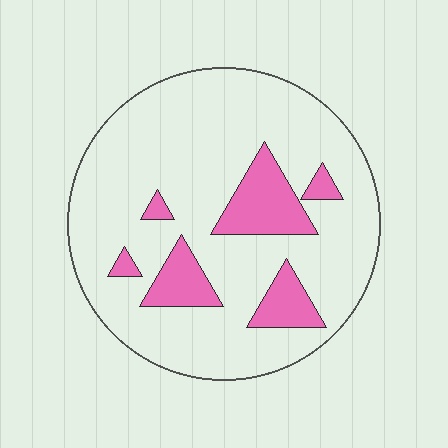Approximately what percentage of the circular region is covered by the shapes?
Approximately 15%.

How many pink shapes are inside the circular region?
6.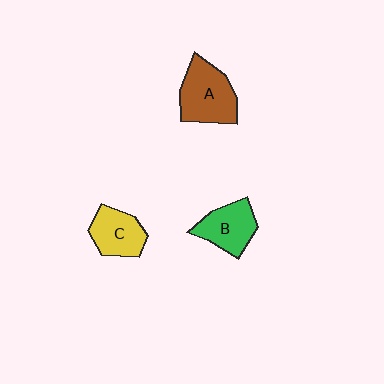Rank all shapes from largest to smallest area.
From largest to smallest: A (brown), B (green), C (yellow).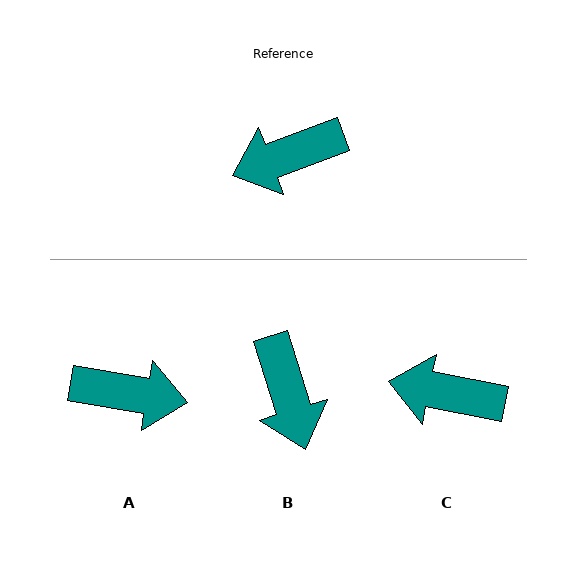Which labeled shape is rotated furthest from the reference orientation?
A, about 150 degrees away.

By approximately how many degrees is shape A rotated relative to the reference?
Approximately 150 degrees counter-clockwise.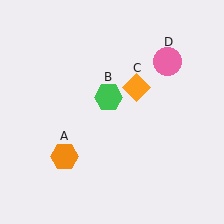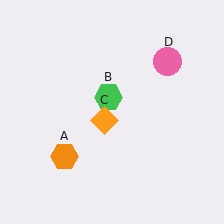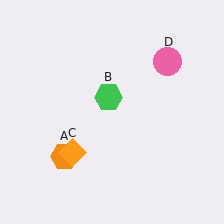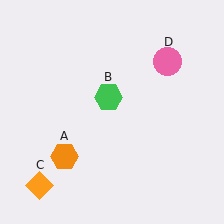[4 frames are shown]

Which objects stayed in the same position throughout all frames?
Orange hexagon (object A) and green hexagon (object B) and pink circle (object D) remained stationary.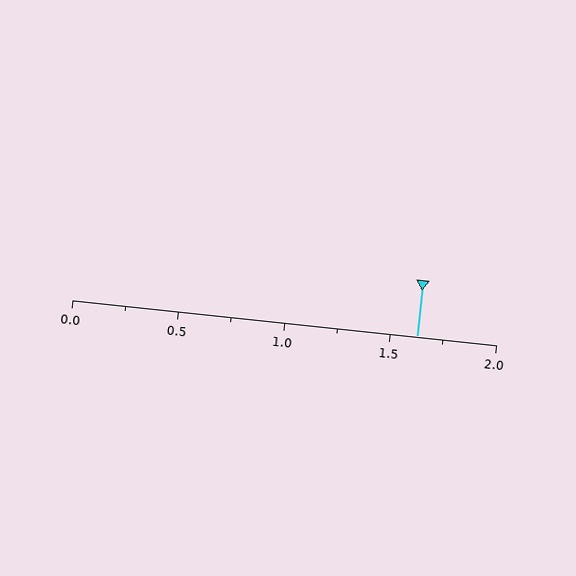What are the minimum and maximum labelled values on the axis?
The axis runs from 0.0 to 2.0.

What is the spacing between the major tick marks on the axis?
The major ticks are spaced 0.5 apart.